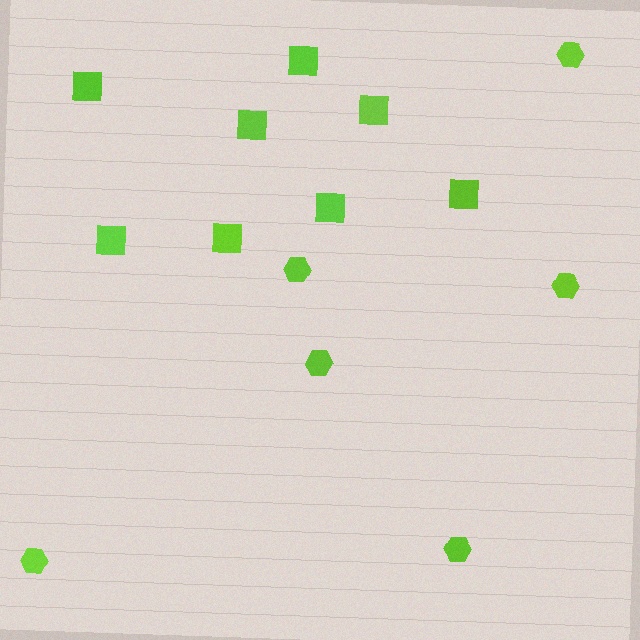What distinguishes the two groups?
There are 2 groups: one group of hexagons (6) and one group of squares (8).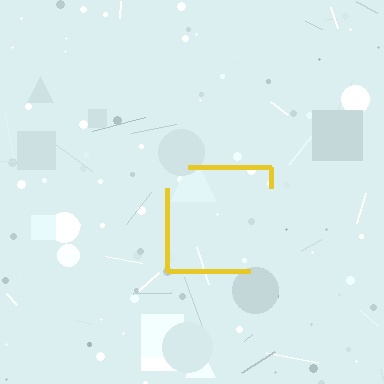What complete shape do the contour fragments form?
The contour fragments form a square.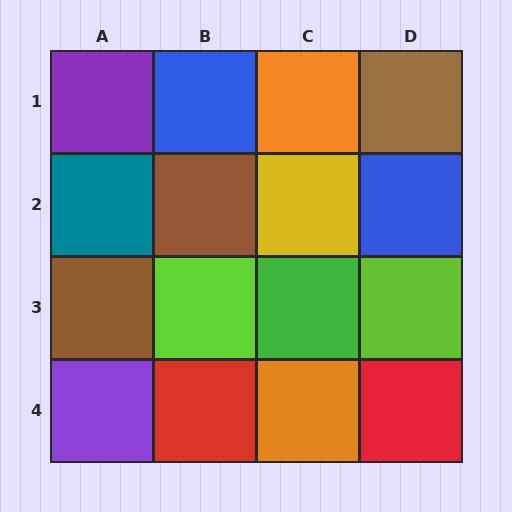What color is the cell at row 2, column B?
Brown.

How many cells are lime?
2 cells are lime.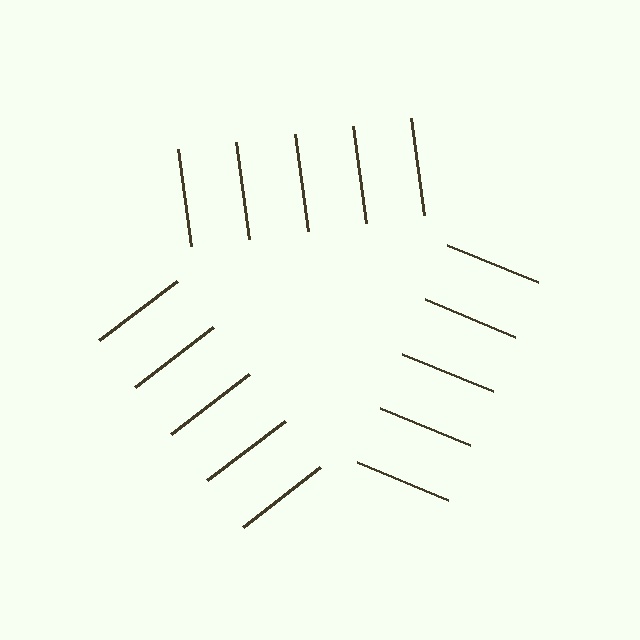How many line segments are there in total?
15 — 5 along each of the 3 edges.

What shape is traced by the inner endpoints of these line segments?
An illusory triangle — the line segments terminate on its edges but no continuous stroke is drawn.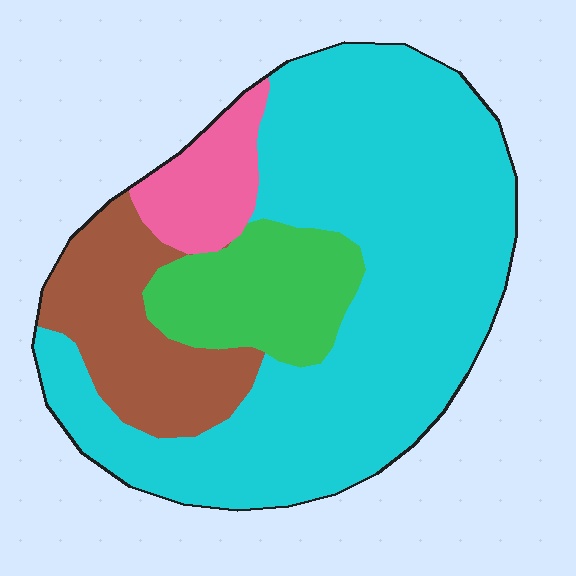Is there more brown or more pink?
Brown.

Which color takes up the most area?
Cyan, at roughly 60%.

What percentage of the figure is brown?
Brown covers around 15% of the figure.